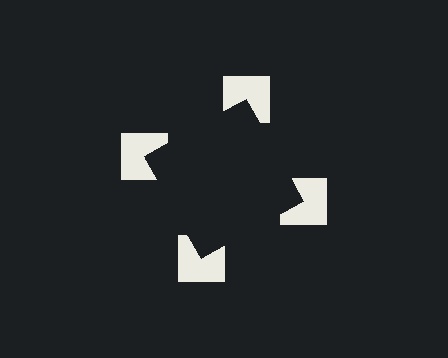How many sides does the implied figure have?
4 sides.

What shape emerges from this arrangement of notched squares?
An illusory square — its edges are inferred from the aligned wedge cuts in the notched squares, not physically drawn.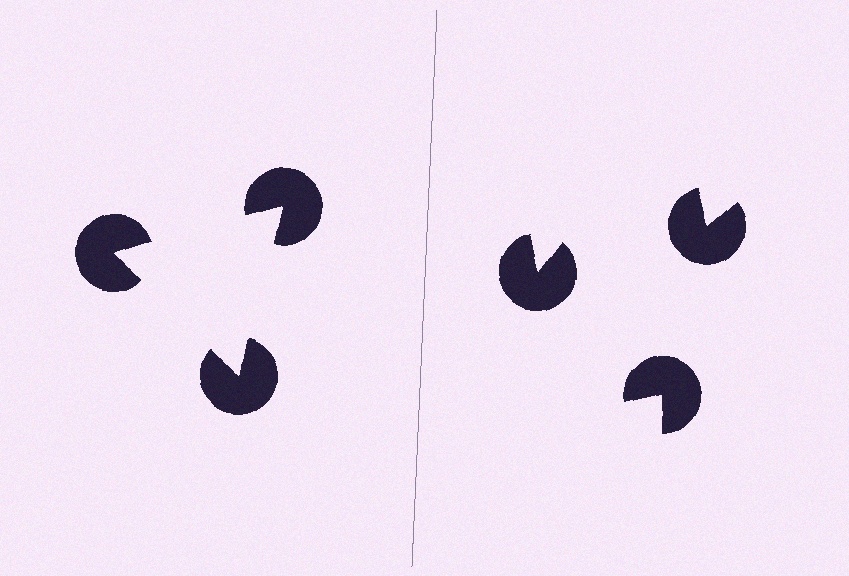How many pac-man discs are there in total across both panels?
6 — 3 on each side.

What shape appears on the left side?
An illusory triangle.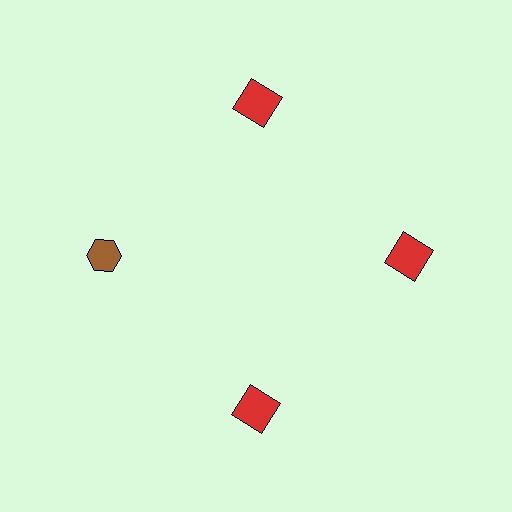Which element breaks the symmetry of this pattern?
The brown hexagon at roughly the 9 o'clock position breaks the symmetry. All other shapes are red squares.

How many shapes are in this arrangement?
There are 4 shapes arranged in a ring pattern.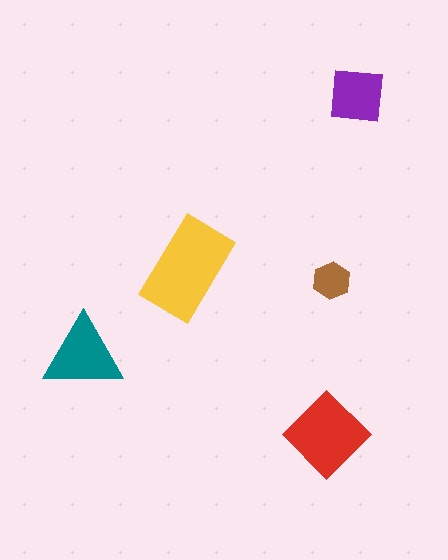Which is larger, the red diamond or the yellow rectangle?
The yellow rectangle.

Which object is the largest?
The yellow rectangle.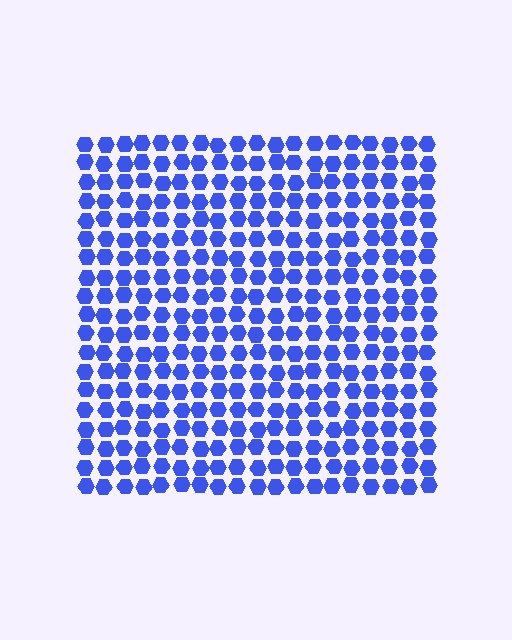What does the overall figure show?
The overall figure shows a square.